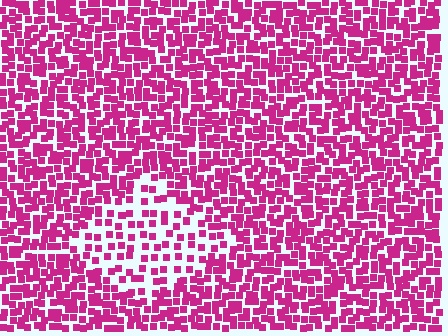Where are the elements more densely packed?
The elements are more densely packed outside the diamond boundary.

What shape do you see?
I see a diamond.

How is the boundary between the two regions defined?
The boundary is defined by a change in element density (approximately 2.1x ratio). All elements are the same color, size, and shape.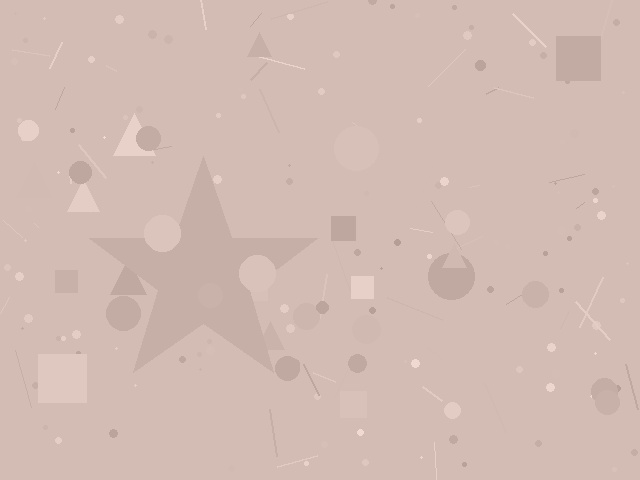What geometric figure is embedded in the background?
A star is embedded in the background.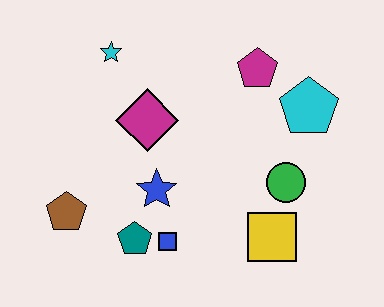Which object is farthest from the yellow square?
The cyan star is farthest from the yellow square.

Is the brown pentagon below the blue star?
Yes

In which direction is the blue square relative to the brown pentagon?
The blue square is to the right of the brown pentagon.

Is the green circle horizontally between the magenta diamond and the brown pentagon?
No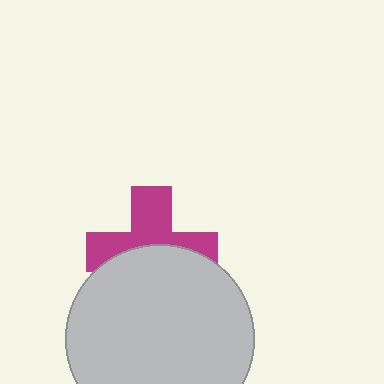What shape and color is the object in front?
The object in front is a light gray circle.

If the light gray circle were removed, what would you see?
You would see the complete magenta cross.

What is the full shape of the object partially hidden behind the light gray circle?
The partially hidden object is a magenta cross.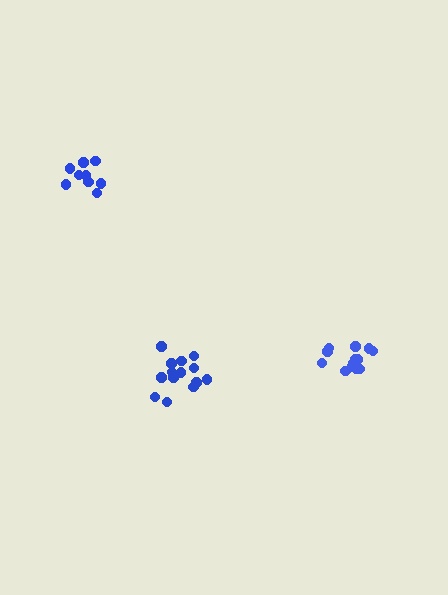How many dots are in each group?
Group 1: 9 dots, Group 2: 14 dots, Group 3: 13 dots (36 total).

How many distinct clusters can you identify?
There are 3 distinct clusters.